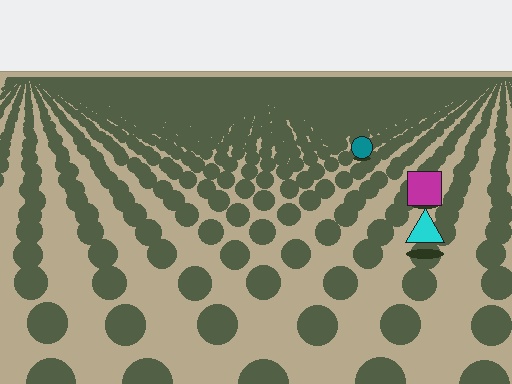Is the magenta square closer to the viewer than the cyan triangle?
No. The cyan triangle is closer — you can tell from the texture gradient: the ground texture is coarser near it.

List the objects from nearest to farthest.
From nearest to farthest: the cyan triangle, the magenta square, the teal circle.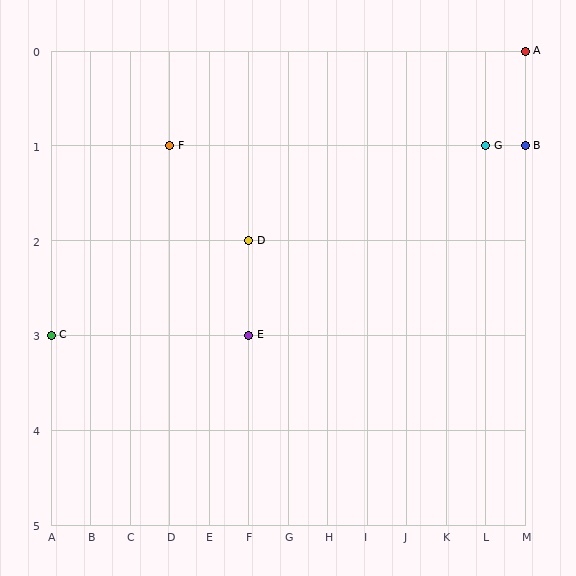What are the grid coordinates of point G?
Point G is at grid coordinates (L, 1).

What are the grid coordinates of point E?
Point E is at grid coordinates (F, 3).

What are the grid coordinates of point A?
Point A is at grid coordinates (M, 0).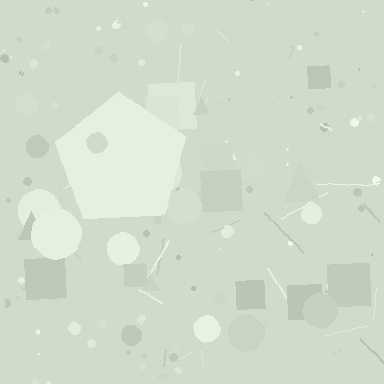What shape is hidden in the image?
A pentagon is hidden in the image.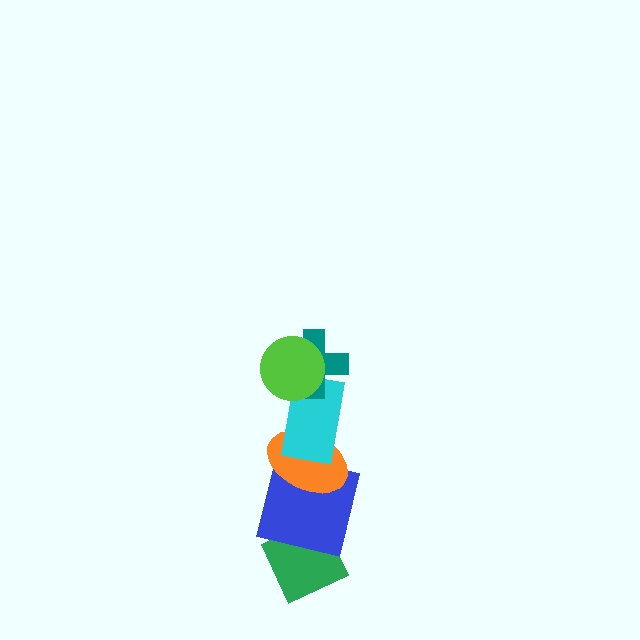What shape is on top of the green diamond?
The blue square is on top of the green diamond.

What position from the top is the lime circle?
The lime circle is 1st from the top.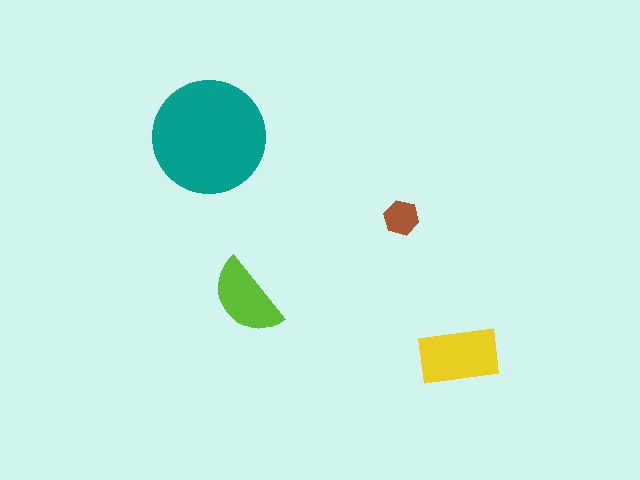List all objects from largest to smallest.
The teal circle, the yellow rectangle, the lime semicircle, the brown hexagon.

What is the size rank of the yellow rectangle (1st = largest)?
2nd.